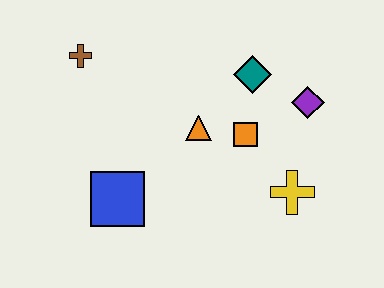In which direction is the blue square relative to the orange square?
The blue square is to the left of the orange square.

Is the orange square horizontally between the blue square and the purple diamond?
Yes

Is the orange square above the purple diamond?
No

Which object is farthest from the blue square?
The purple diamond is farthest from the blue square.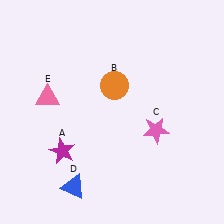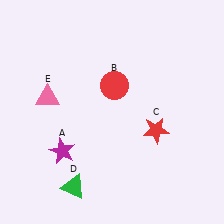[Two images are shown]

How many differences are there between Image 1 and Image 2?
There are 3 differences between the two images.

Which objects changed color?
B changed from orange to red. C changed from pink to red. D changed from blue to green.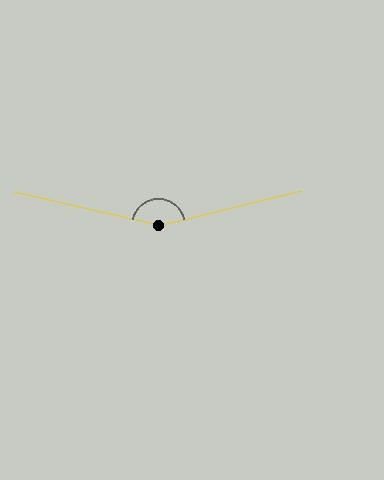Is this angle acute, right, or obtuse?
It is obtuse.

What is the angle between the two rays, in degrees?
Approximately 153 degrees.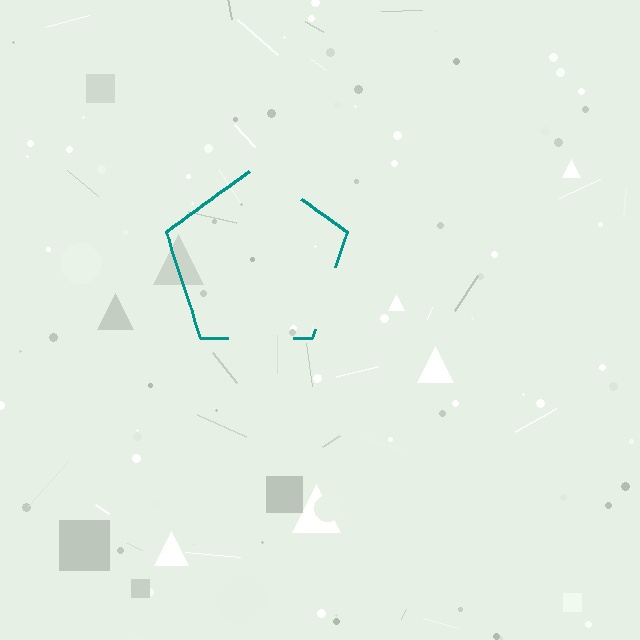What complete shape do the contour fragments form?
The contour fragments form a pentagon.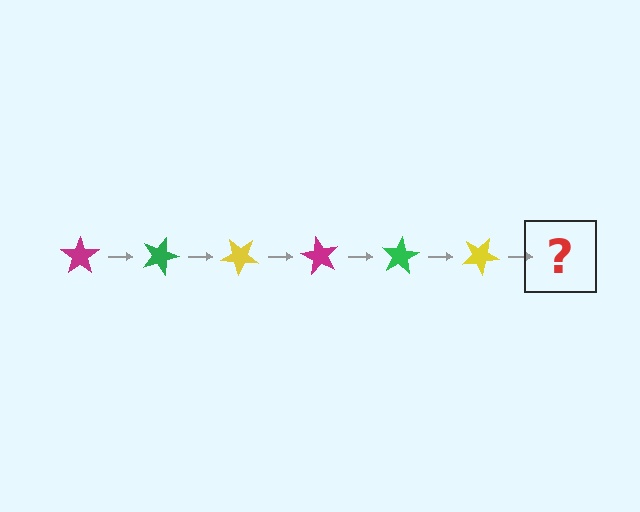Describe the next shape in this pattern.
It should be a magenta star, rotated 120 degrees from the start.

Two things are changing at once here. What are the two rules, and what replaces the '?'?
The two rules are that it rotates 20 degrees each step and the color cycles through magenta, green, and yellow. The '?' should be a magenta star, rotated 120 degrees from the start.